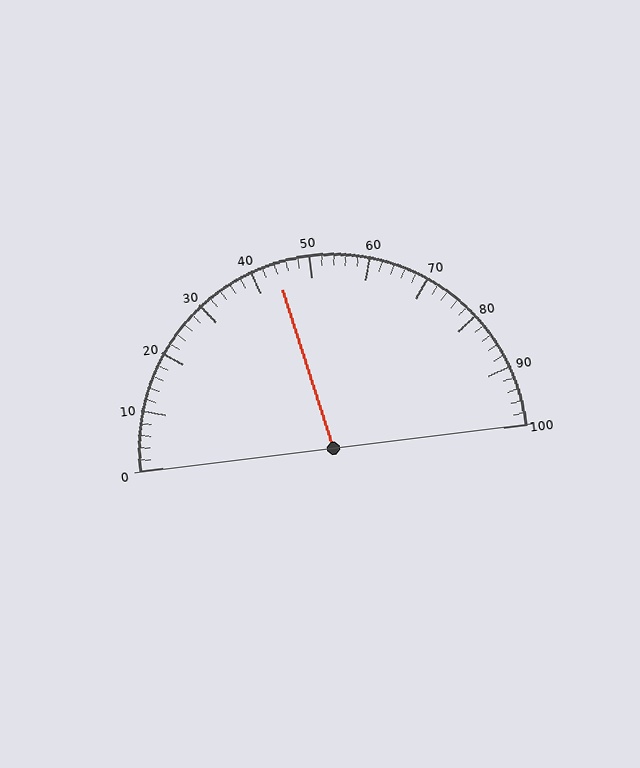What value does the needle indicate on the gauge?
The needle indicates approximately 44.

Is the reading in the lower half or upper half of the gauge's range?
The reading is in the lower half of the range (0 to 100).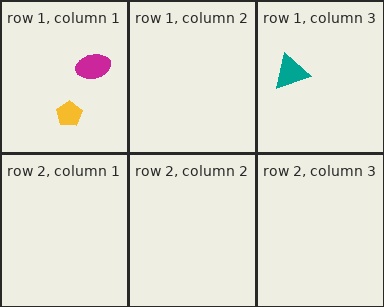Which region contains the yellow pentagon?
The row 1, column 1 region.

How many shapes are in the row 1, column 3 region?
1.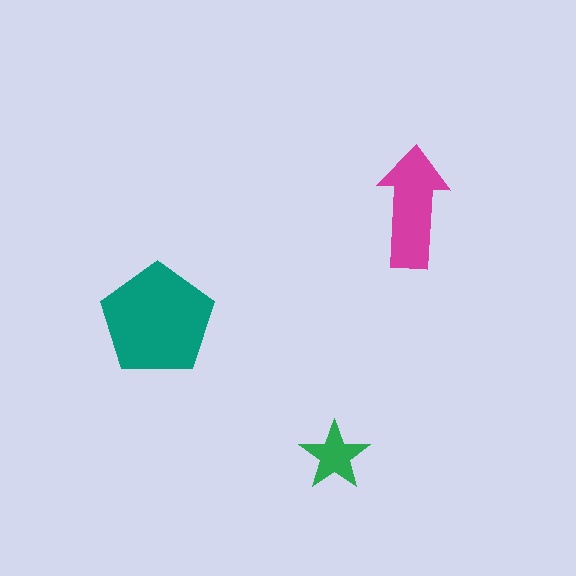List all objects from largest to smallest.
The teal pentagon, the magenta arrow, the green star.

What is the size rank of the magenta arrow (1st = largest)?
2nd.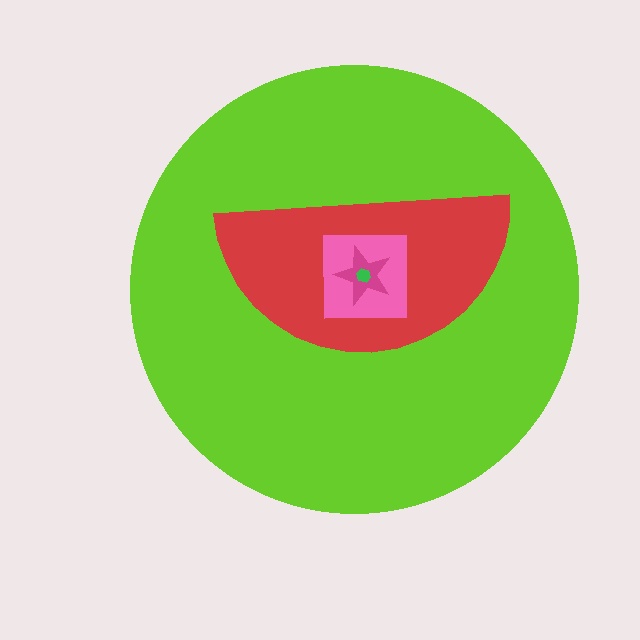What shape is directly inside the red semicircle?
The pink square.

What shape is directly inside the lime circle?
The red semicircle.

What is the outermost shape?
The lime circle.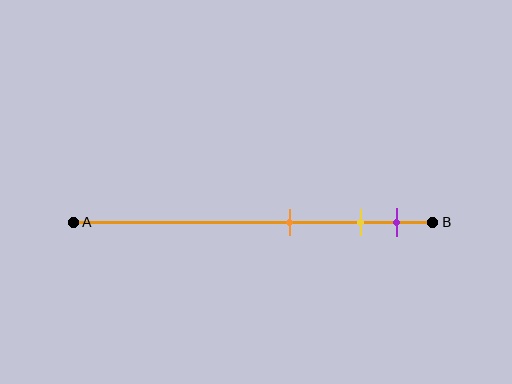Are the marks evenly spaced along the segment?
No, the marks are not evenly spaced.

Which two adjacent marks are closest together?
The yellow and purple marks are the closest adjacent pair.